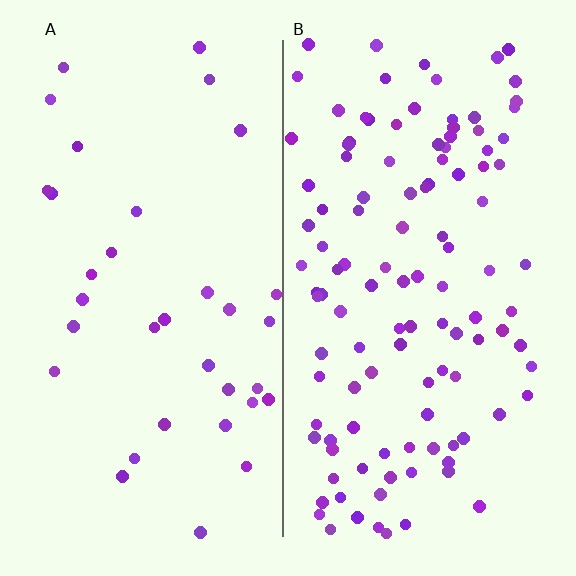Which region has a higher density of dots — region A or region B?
B (the right).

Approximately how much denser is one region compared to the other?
Approximately 3.4× — region B over region A.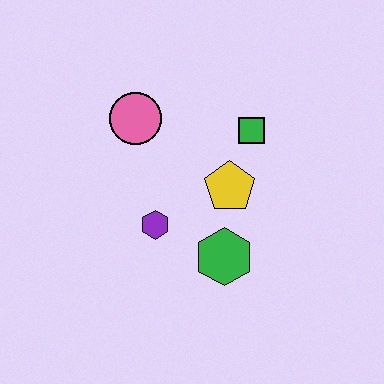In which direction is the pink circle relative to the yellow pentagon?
The pink circle is to the left of the yellow pentagon.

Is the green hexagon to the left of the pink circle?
No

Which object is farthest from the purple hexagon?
The green square is farthest from the purple hexagon.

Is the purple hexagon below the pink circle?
Yes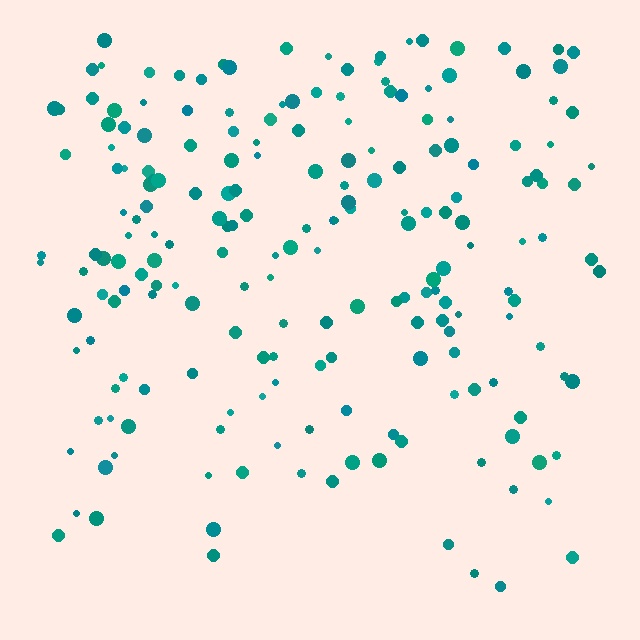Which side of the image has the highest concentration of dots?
The top.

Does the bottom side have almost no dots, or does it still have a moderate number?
Still a moderate number, just noticeably fewer than the top.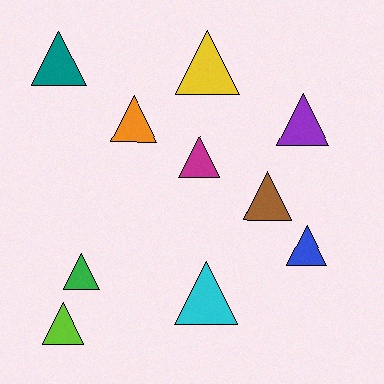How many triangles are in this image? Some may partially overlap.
There are 10 triangles.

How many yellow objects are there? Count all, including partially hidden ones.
There is 1 yellow object.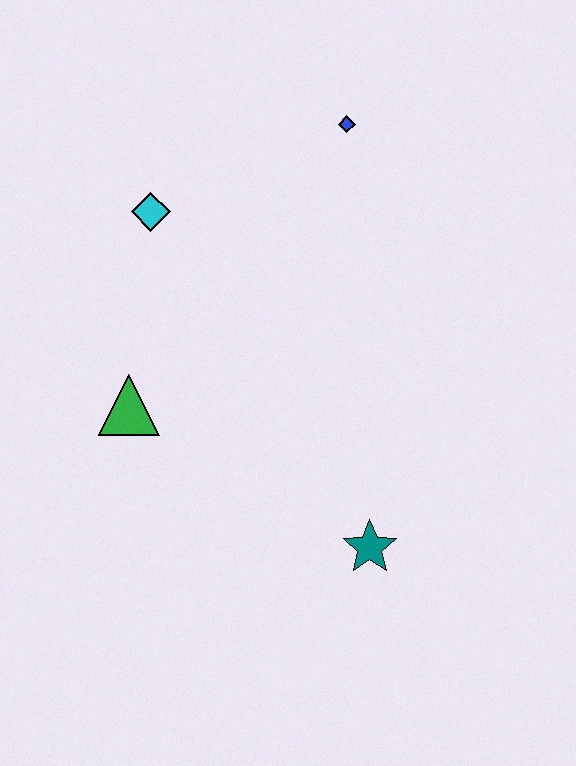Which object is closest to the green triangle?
The cyan diamond is closest to the green triangle.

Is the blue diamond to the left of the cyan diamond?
No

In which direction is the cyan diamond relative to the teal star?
The cyan diamond is above the teal star.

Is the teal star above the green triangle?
No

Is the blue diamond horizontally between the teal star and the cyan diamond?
Yes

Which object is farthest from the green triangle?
The blue diamond is farthest from the green triangle.